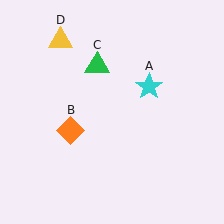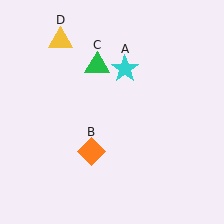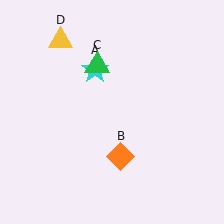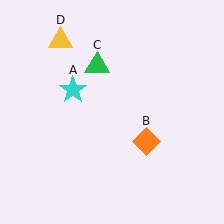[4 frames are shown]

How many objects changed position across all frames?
2 objects changed position: cyan star (object A), orange diamond (object B).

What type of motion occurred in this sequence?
The cyan star (object A), orange diamond (object B) rotated counterclockwise around the center of the scene.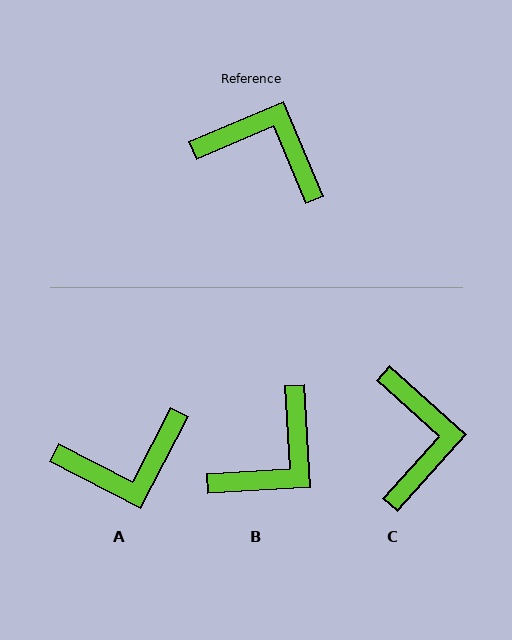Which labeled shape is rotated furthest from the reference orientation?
A, about 140 degrees away.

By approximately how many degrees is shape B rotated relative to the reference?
Approximately 109 degrees clockwise.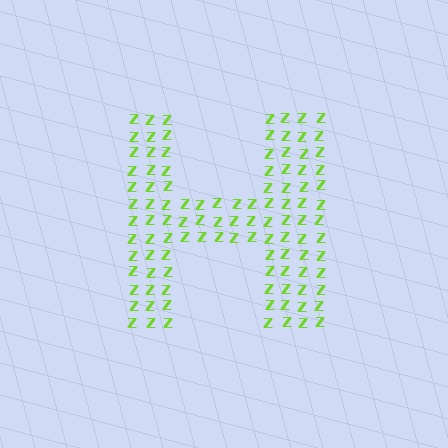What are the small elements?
The small elements are letter Z's.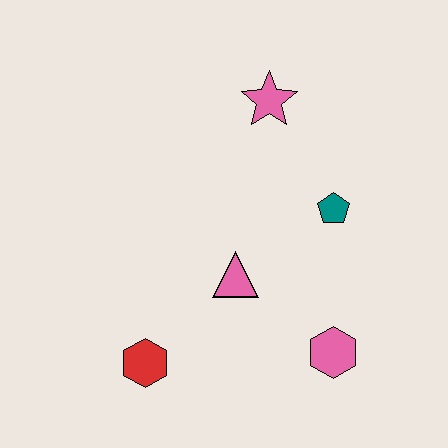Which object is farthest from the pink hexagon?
The pink star is farthest from the pink hexagon.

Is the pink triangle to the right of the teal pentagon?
No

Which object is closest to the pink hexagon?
The pink triangle is closest to the pink hexagon.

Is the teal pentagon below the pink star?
Yes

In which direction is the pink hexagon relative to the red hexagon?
The pink hexagon is to the right of the red hexagon.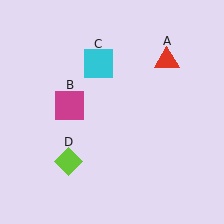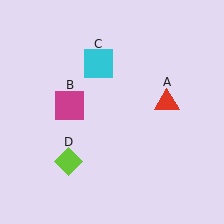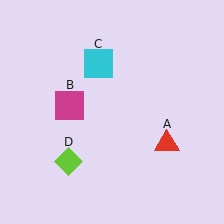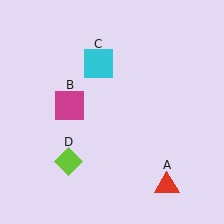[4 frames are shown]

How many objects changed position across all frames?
1 object changed position: red triangle (object A).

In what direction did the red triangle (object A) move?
The red triangle (object A) moved down.